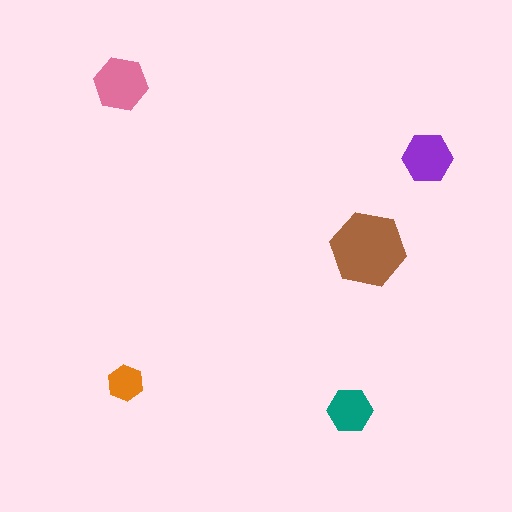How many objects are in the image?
There are 5 objects in the image.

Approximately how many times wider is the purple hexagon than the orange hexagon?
About 1.5 times wider.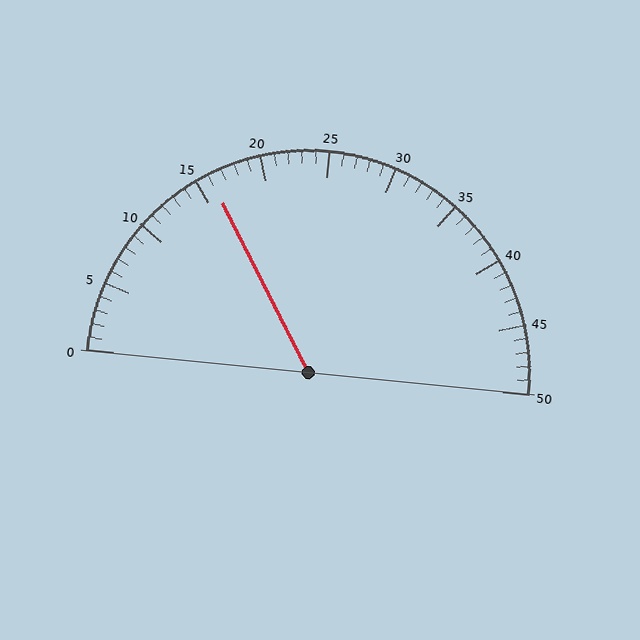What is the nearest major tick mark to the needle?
The nearest major tick mark is 15.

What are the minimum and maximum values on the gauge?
The gauge ranges from 0 to 50.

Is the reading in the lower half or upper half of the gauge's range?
The reading is in the lower half of the range (0 to 50).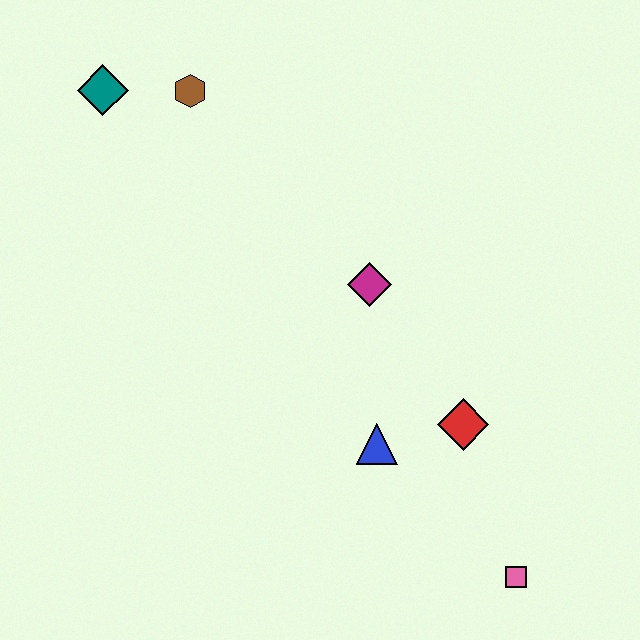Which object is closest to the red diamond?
The blue triangle is closest to the red diamond.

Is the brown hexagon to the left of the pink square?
Yes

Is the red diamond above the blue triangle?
Yes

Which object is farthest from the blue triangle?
The teal diamond is farthest from the blue triangle.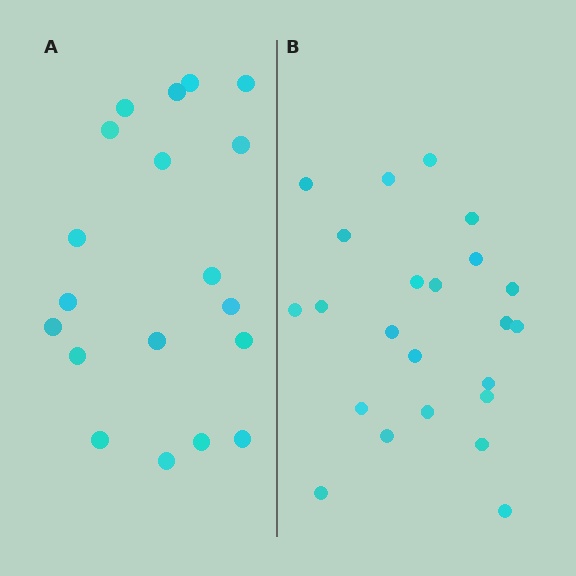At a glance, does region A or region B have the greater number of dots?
Region B (the right region) has more dots.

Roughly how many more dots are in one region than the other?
Region B has about 4 more dots than region A.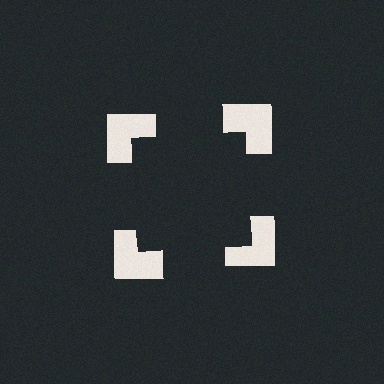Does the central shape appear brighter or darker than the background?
It typically appears slightly darker than the background, even though no actual brightness change is drawn.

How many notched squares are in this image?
There are 4 — one at each vertex of the illusory square.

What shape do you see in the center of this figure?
An illusory square — its edges are inferred from the aligned wedge cuts in the notched squares, not physically drawn.